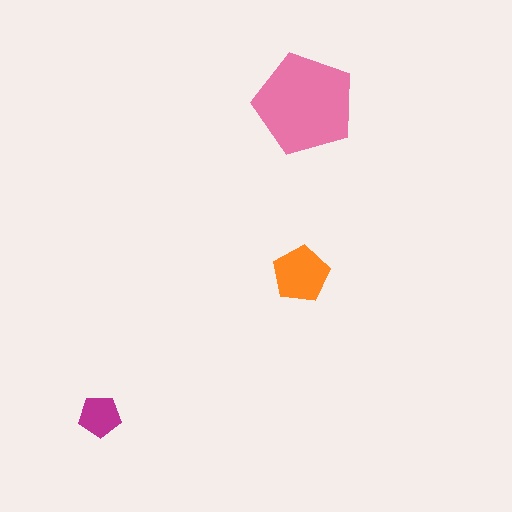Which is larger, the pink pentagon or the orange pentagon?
The pink one.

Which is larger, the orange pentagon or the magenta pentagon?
The orange one.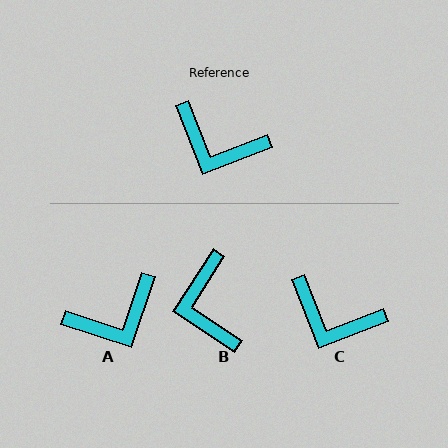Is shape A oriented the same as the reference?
No, it is off by about 50 degrees.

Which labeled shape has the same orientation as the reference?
C.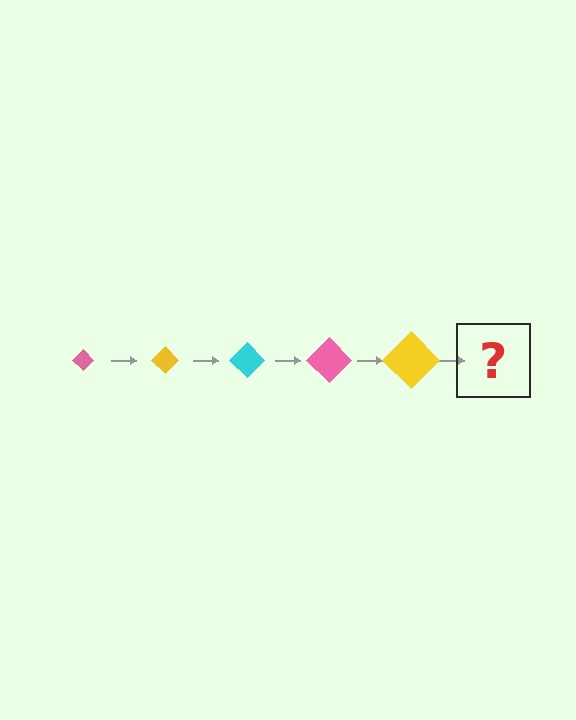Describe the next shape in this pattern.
It should be a cyan diamond, larger than the previous one.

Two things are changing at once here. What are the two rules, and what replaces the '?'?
The two rules are that the diamond grows larger each step and the color cycles through pink, yellow, and cyan. The '?' should be a cyan diamond, larger than the previous one.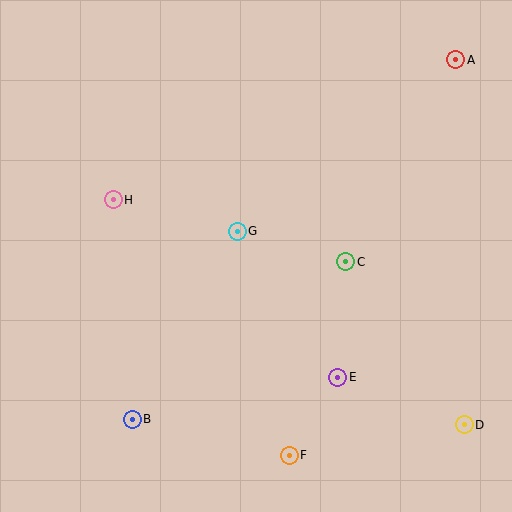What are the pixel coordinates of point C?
Point C is at (346, 262).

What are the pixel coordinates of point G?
Point G is at (237, 231).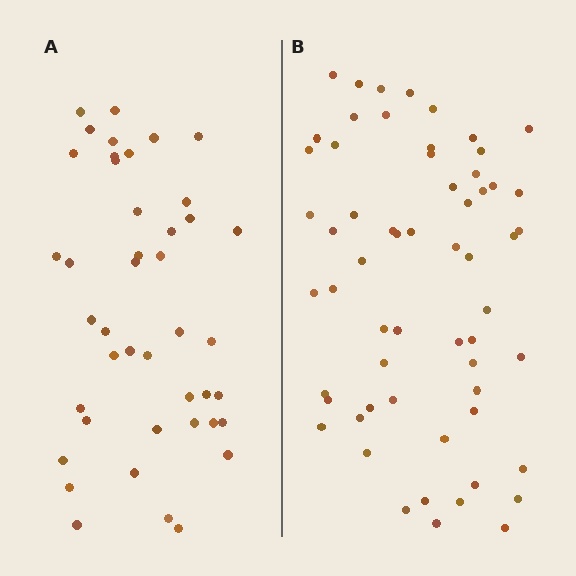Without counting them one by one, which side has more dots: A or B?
Region B (the right region) has more dots.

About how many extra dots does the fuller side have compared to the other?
Region B has approximately 15 more dots than region A.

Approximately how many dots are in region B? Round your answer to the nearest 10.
About 60 dots.